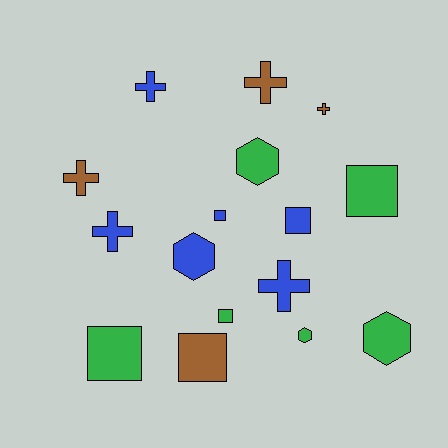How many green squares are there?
There are 3 green squares.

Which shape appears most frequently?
Cross, with 6 objects.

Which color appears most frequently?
Green, with 6 objects.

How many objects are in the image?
There are 16 objects.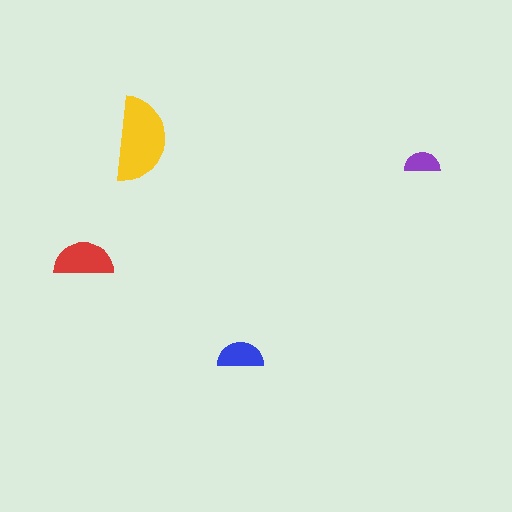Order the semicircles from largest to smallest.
the yellow one, the red one, the blue one, the purple one.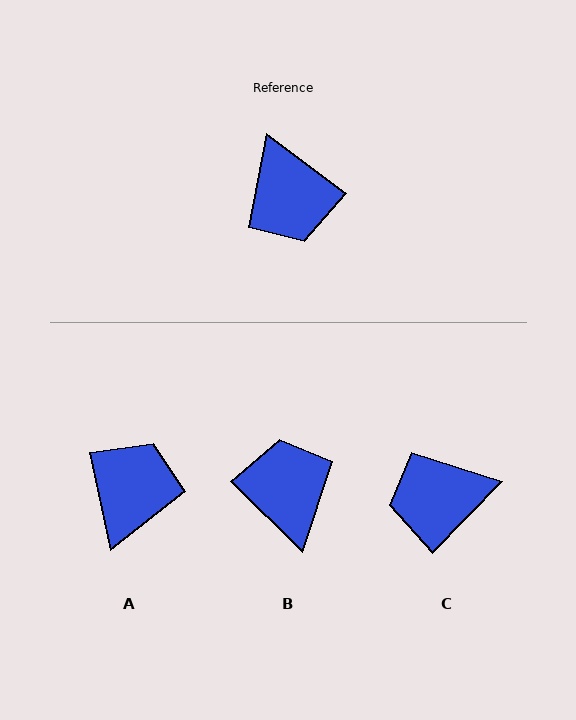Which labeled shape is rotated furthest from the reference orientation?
B, about 172 degrees away.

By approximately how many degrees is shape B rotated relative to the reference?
Approximately 172 degrees counter-clockwise.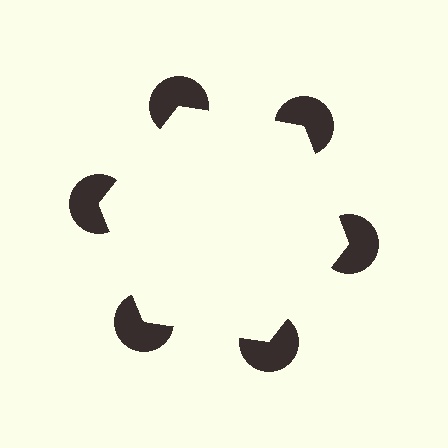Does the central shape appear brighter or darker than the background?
It typically appears slightly brighter than the background, even though no actual brightness change is drawn.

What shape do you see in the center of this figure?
An illusory hexagon — its edges are inferred from the aligned wedge cuts in the pac-man discs, not physically drawn.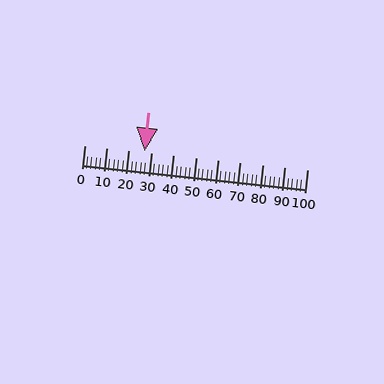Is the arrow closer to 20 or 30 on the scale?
The arrow is closer to 30.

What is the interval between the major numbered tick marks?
The major tick marks are spaced 10 units apart.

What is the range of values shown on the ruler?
The ruler shows values from 0 to 100.